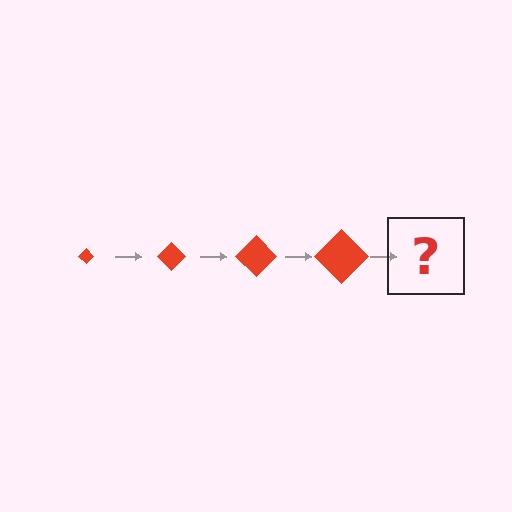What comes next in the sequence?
The next element should be a red diamond, larger than the previous one.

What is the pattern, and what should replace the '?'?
The pattern is that the diamond gets progressively larger each step. The '?' should be a red diamond, larger than the previous one.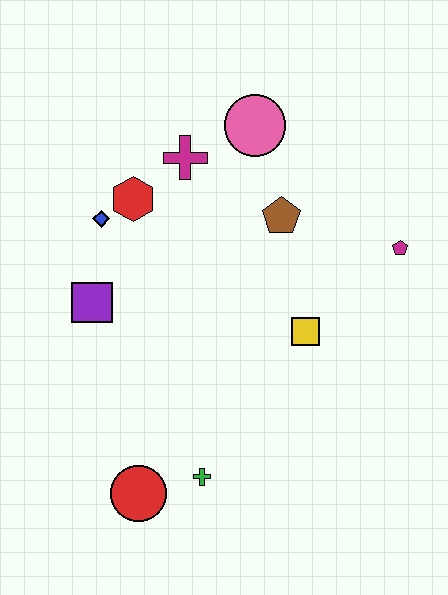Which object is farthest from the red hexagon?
The red circle is farthest from the red hexagon.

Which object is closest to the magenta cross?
The red hexagon is closest to the magenta cross.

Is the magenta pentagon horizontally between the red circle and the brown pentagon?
No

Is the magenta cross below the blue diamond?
No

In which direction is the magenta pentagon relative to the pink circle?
The magenta pentagon is to the right of the pink circle.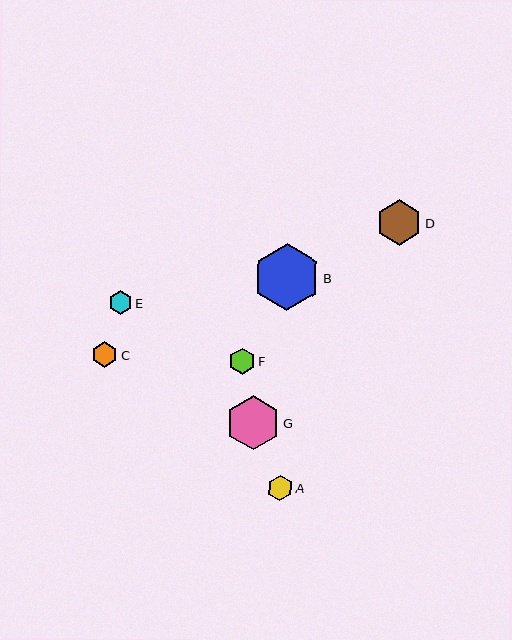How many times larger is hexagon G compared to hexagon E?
Hexagon G is approximately 2.3 times the size of hexagon E.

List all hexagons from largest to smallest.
From largest to smallest: B, G, D, F, C, A, E.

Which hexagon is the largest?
Hexagon B is the largest with a size of approximately 67 pixels.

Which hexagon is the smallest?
Hexagon E is the smallest with a size of approximately 23 pixels.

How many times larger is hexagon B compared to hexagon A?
Hexagon B is approximately 2.6 times the size of hexagon A.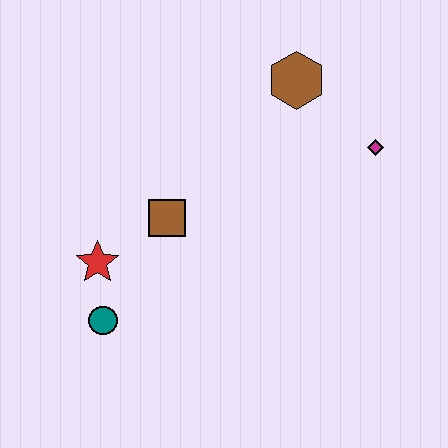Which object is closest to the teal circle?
The red star is closest to the teal circle.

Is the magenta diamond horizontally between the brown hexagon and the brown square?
No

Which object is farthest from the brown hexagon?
The teal circle is farthest from the brown hexagon.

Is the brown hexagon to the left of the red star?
No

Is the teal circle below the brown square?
Yes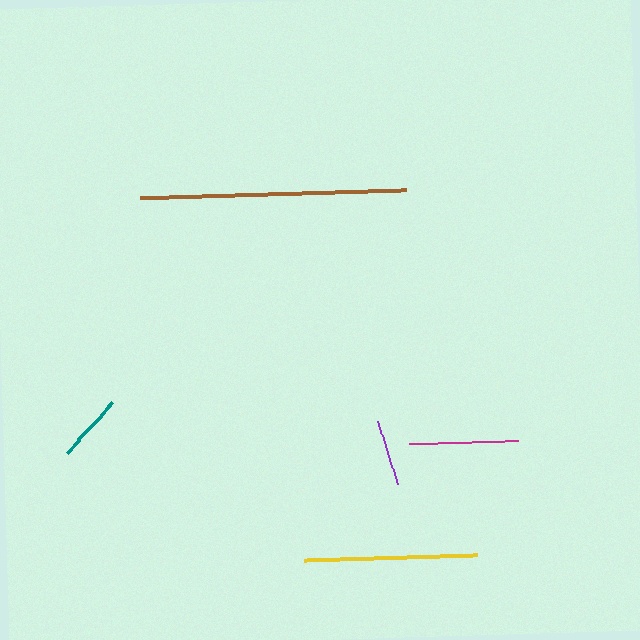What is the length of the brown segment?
The brown segment is approximately 266 pixels long.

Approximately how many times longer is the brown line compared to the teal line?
The brown line is approximately 3.9 times the length of the teal line.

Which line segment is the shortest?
The purple line is the shortest at approximately 65 pixels.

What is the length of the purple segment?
The purple segment is approximately 65 pixels long.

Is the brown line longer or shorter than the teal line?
The brown line is longer than the teal line.